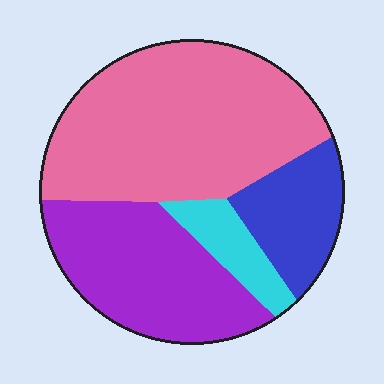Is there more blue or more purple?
Purple.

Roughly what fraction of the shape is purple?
Purple covers 29% of the shape.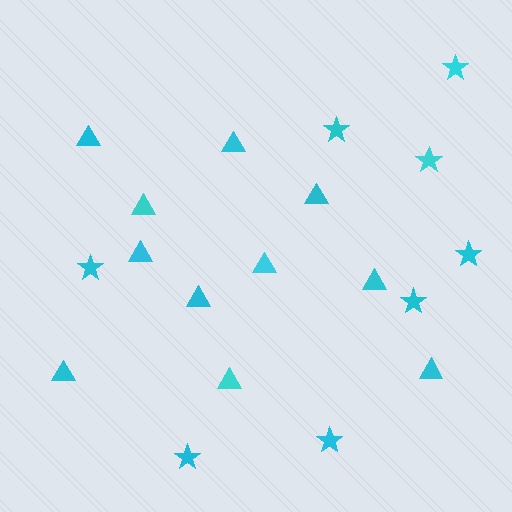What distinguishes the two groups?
There are 2 groups: one group of stars (8) and one group of triangles (11).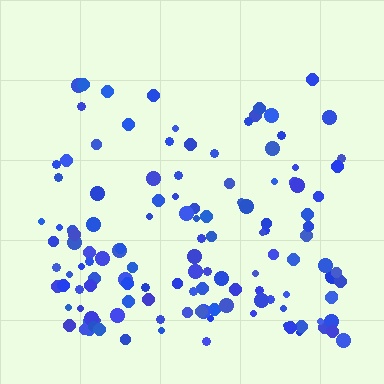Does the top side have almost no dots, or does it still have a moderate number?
Still a moderate number, just noticeably fewer than the bottom.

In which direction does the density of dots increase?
From top to bottom, with the bottom side densest.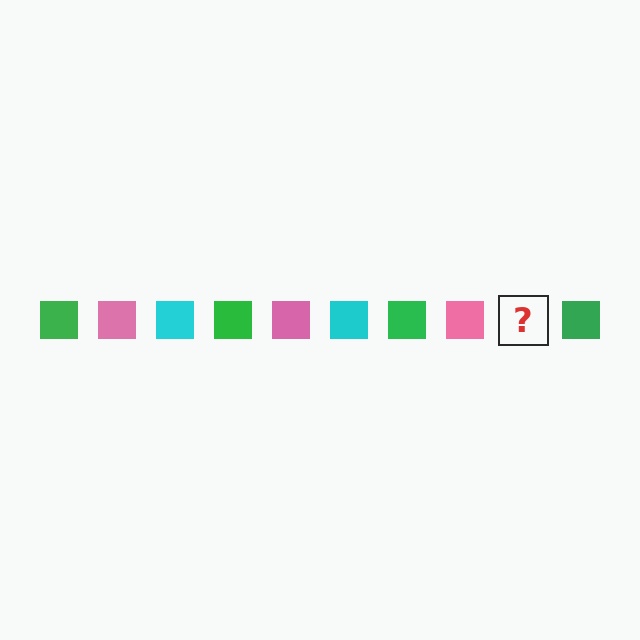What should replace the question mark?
The question mark should be replaced with a cyan square.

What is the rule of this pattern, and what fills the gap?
The rule is that the pattern cycles through green, pink, cyan squares. The gap should be filled with a cyan square.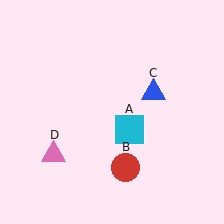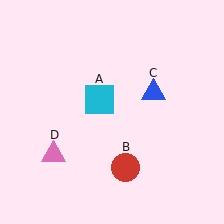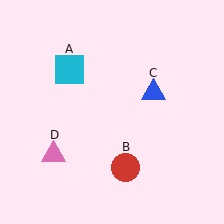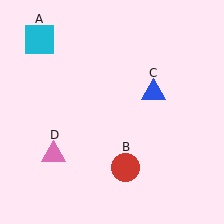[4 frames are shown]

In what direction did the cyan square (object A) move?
The cyan square (object A) moved up and to the left.